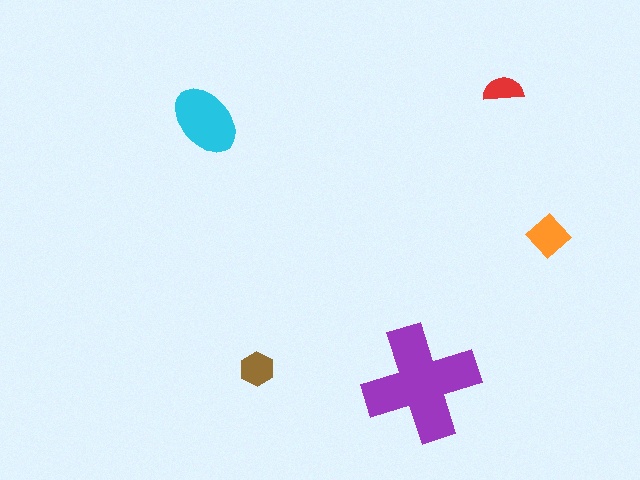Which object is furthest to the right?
The orange diamond is rightmost.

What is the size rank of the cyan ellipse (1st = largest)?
2nd.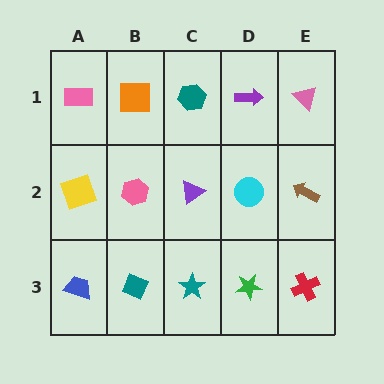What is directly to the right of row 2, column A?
A pink hexagon.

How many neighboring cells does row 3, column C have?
3.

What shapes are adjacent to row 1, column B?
A pink hexagon (row 2, column B), a pink rectangle (row 1, column A), a teal hexagon (row 1, column C).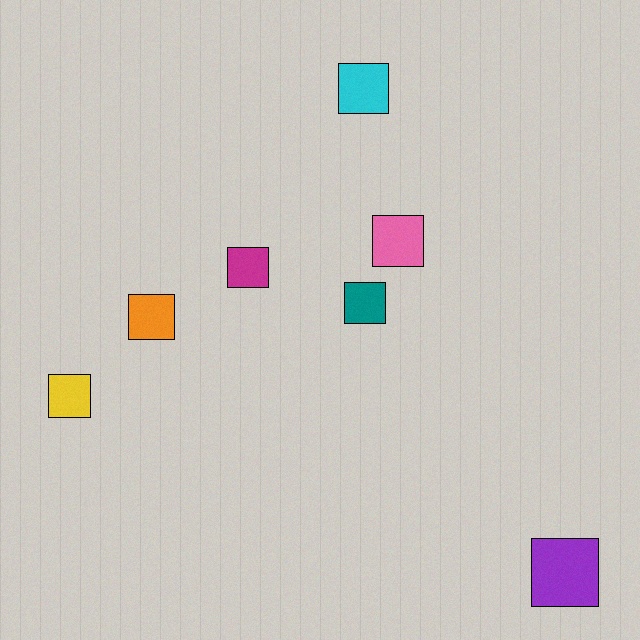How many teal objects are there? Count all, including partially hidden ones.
There is 1 teal object.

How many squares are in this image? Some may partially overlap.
There are 7 squares.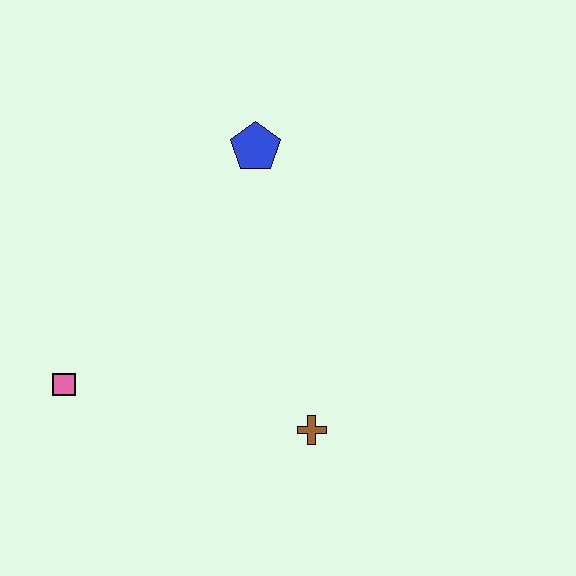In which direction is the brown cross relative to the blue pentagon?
The brown cross is below the blue pentagon.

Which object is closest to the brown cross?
The pink square is closest to the brown cross.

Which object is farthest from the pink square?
The blue pentagon is farthest from the pink square.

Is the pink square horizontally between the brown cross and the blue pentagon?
No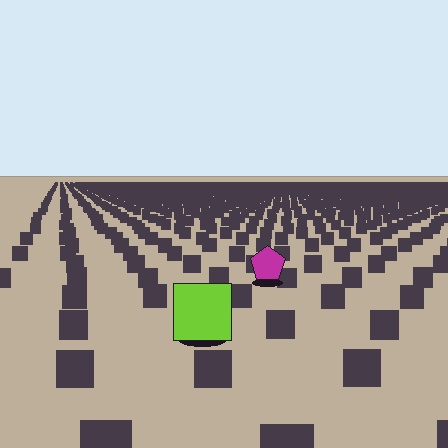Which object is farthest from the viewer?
The magenta pentagon is farthest from the viewer. It appears smaller and the ground texture around it is denser.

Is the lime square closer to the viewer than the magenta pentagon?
Yes. The lime square is closer — you can tell from the texture gradient: the ground texture is coarser near it.